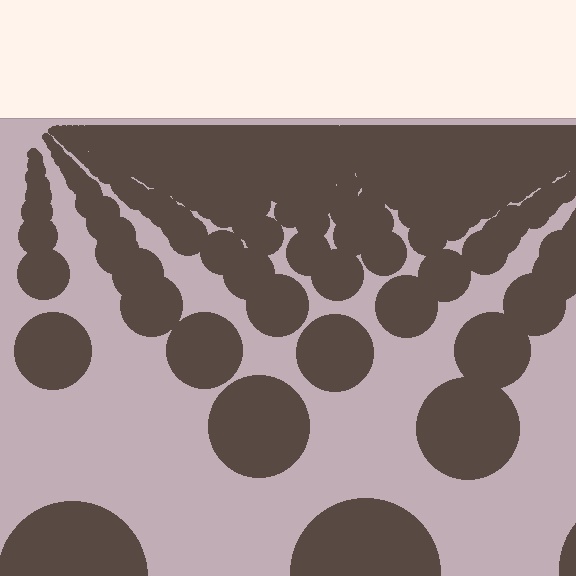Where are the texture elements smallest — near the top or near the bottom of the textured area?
Near the top.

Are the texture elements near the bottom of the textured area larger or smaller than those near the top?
Larger. Near the bottom, elements are closer to the viewer and appear at a bigger on-screen size.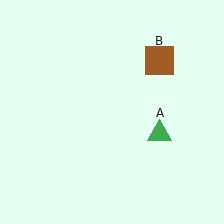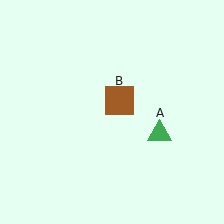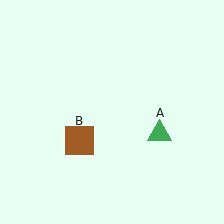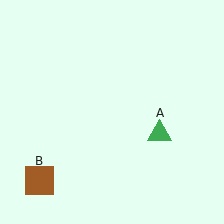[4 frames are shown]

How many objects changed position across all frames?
1 object changed position: brown square (object B).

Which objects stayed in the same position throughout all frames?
Green triangle (object A) remained stationary.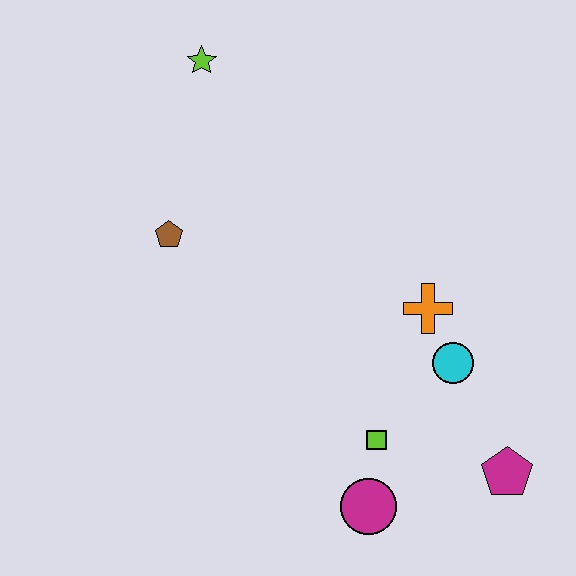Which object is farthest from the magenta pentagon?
The lime star is farthest from the magenta pentagon.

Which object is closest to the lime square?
The magenta circle is closest to the lime square.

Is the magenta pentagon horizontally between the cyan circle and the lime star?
No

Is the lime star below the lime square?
No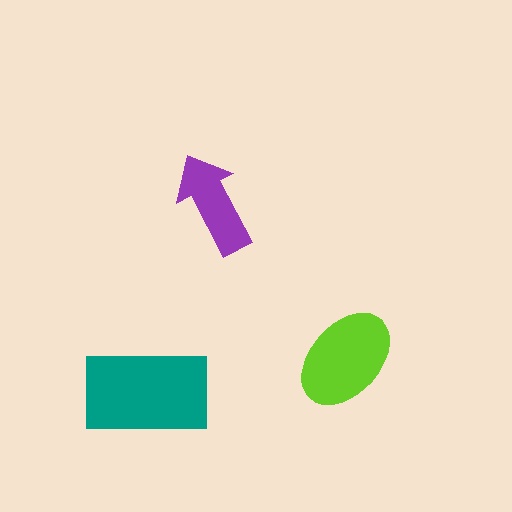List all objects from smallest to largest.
The purple arrow, the lime ellipse, the teal rectangle.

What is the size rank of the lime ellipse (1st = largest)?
2nd.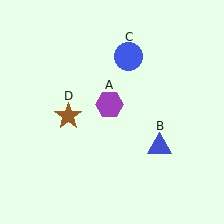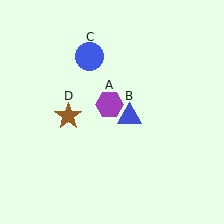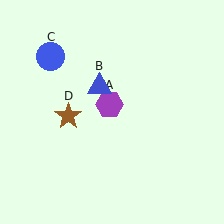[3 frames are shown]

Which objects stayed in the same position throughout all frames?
Purple hexagon (object A) and brown star (object D) remained stationary.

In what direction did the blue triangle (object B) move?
The blue triangle (object B) moved up and to the left.